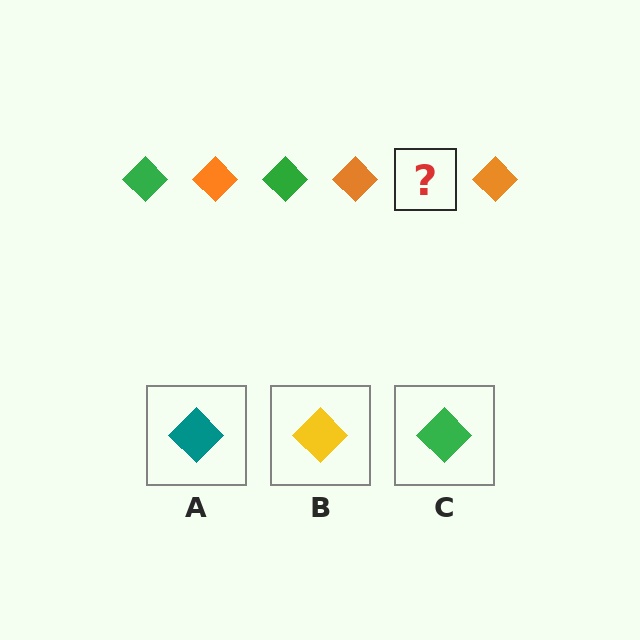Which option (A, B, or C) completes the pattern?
C.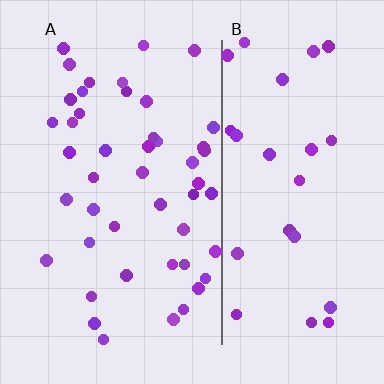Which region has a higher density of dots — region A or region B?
A (the left).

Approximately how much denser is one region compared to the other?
Approximately 1.6× — region A over region B.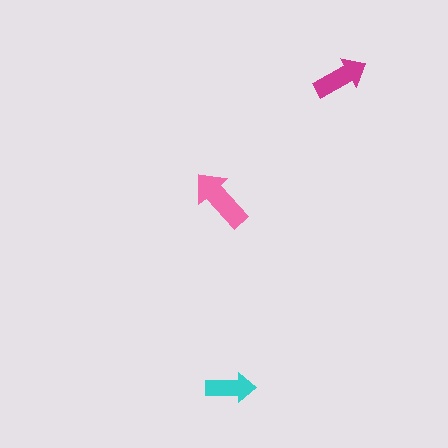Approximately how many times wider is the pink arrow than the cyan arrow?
About 1.5 times wider.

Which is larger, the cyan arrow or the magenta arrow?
The magenta one.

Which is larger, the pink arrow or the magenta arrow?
The pink one.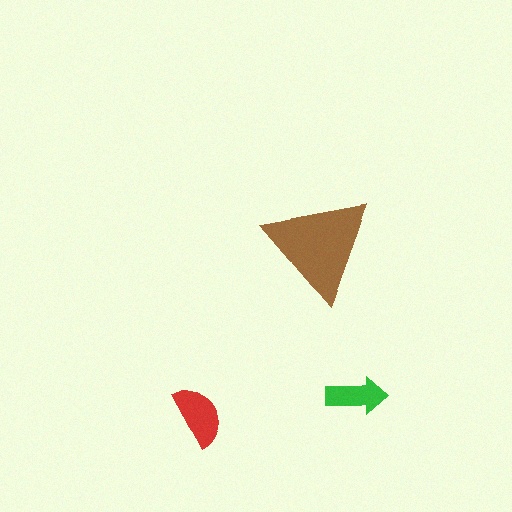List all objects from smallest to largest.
The green arrow, the red semicircle, the brown triangle.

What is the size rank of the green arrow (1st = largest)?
3rd.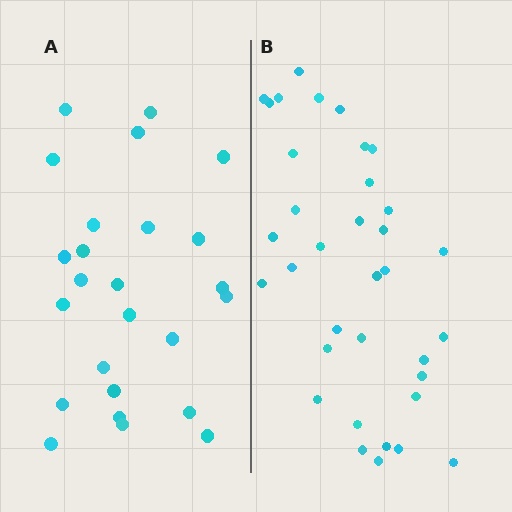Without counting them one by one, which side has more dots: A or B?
Region B (the right region) has more dots.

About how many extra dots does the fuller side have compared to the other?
Region B has roughly 10 or so more dots than region A.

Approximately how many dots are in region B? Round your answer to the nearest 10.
About 40 dots. (The exact count is 35, which rounds to 40.)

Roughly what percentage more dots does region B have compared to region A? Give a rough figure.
About 40% more.